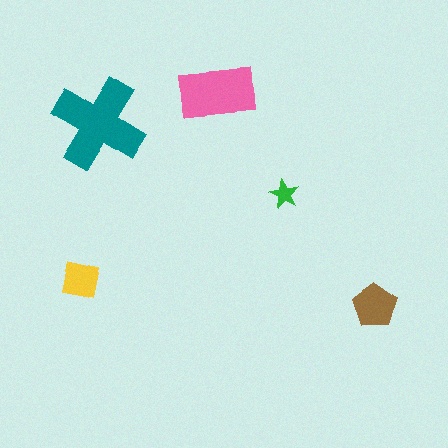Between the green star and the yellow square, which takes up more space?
The yellow square.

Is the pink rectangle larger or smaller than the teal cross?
Smaller.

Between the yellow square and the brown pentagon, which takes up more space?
The brown pentagon.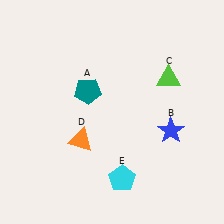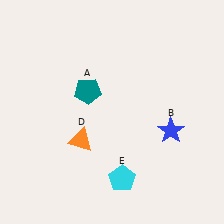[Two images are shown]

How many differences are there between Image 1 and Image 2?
There is 1 difference between the two images.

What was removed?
The lime triangle (C) was removed in Image 2.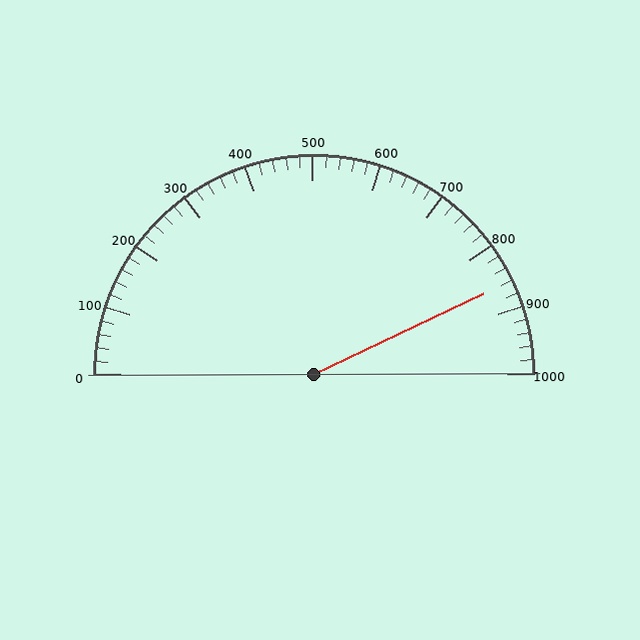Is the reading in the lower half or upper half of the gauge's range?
The reading is in the upper half of the range (0 to 1000).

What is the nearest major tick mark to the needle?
The nearest major tick mark is 900.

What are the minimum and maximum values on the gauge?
The gauge ranges from 0 to 1000.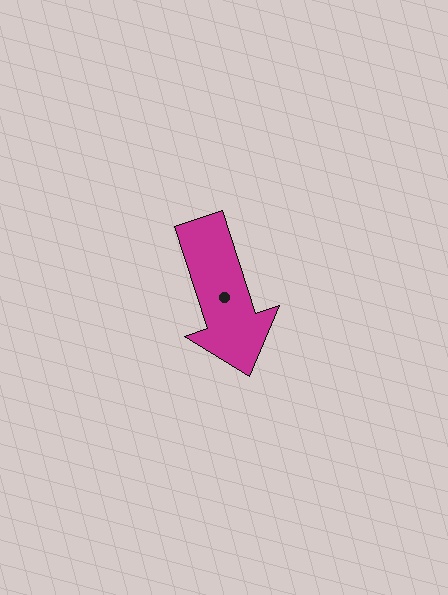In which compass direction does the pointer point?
South.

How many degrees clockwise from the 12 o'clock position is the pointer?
Approximately 162 degrees.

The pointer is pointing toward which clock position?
Roughly 5 o'clock.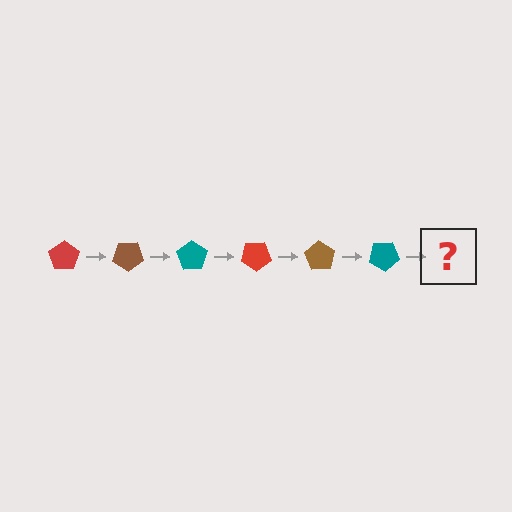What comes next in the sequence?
The next element should be a red pentagon, rotated 210 degrees from the start.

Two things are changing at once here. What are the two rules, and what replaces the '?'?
The two rules are that it rotates 35 degrees each step and the color cycles through red, brown, and teal. The '?' should be a red pentagon, rotated 210 degrees from the start.